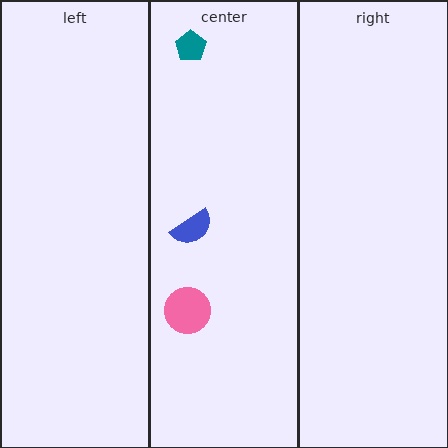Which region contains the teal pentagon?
The center region.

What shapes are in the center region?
The blue semicircle, the pink circle, the teal pentagon.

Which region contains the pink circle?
The center region.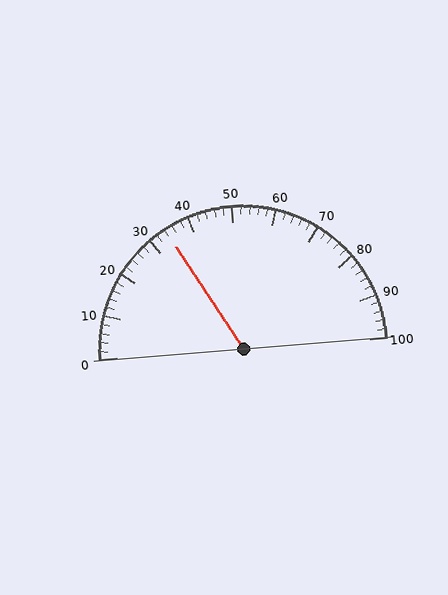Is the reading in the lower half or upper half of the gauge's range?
The reading is in the lower half of the range (0 to 100).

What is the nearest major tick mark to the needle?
The nearest major tick mark is 30.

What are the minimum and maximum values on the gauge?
The gauge ranges from 0 to 100.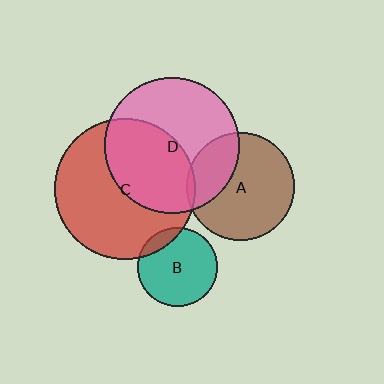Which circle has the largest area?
Circle C (red).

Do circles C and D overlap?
Yes.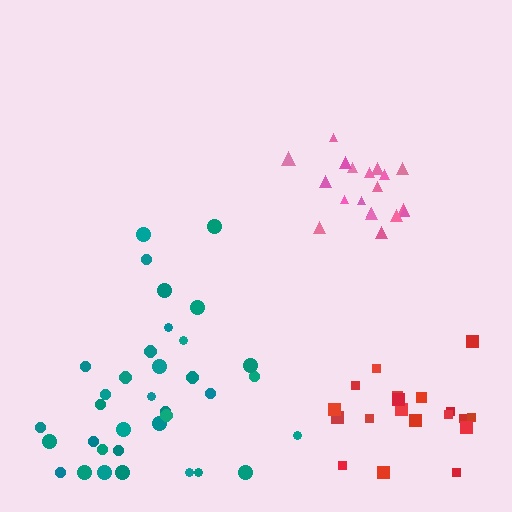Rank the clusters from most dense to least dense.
pink, red, teal.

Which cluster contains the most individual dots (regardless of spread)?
Teal (35).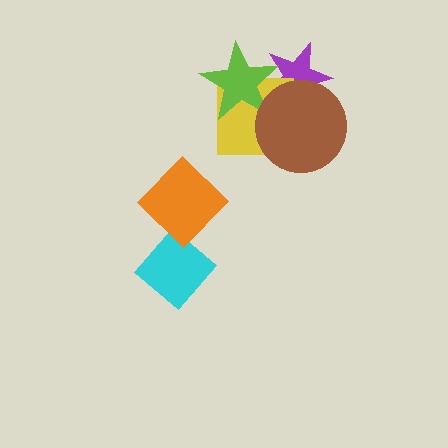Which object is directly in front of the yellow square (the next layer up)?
The lime star is directly in front of the yellow square.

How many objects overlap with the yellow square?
3 objects overlap with the yellow square.